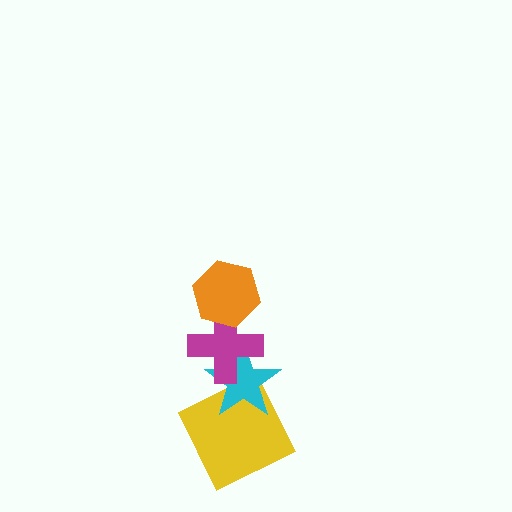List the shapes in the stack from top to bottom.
From top to bottom: the orange hexagon, the magenta cross, the cyan star, the yellow square.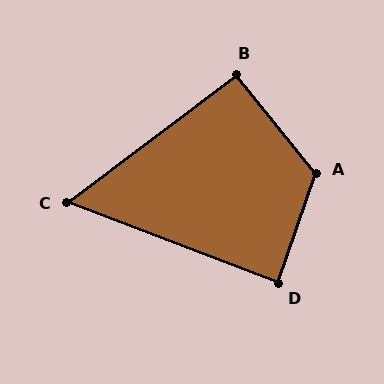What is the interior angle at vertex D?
Approximately 88 degrees (approximately right).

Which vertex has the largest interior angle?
A, at approximately 122 degrees.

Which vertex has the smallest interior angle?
C, at approximately 58 degrees.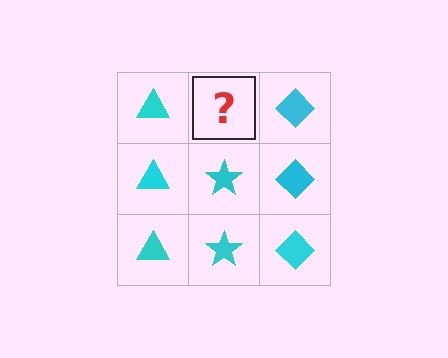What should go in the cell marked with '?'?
The missing cell should contain a cyan star.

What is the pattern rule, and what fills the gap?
The rule is that each column has a consistent shape. The gap should be filled with a cyan star.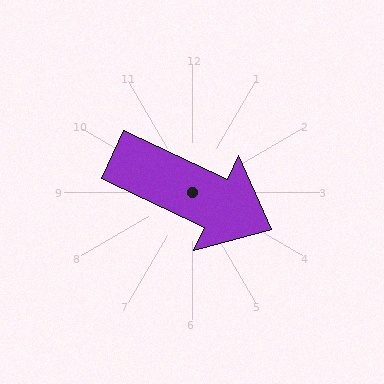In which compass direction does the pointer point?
Southeast.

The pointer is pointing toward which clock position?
Roughly 4 o'clock.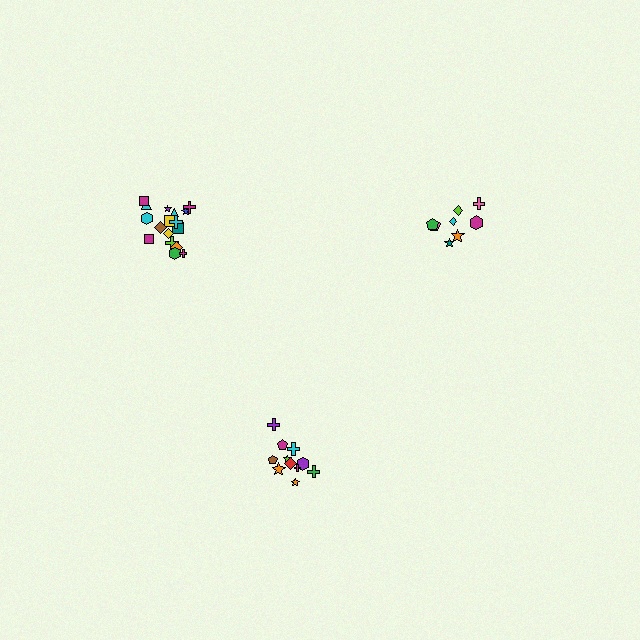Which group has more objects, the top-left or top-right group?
The top-left group.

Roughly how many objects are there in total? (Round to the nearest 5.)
Roughly 40 objects in total.